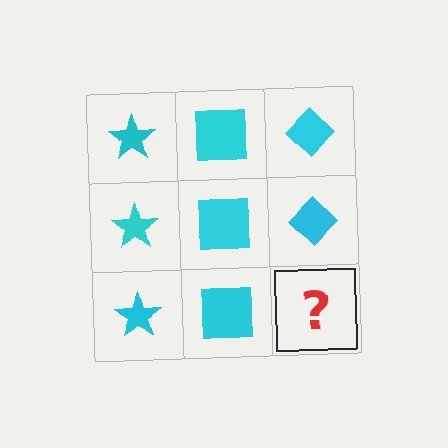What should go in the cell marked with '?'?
The missing cell should contain a cyan diamond.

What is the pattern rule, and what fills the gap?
The rule is that each column has a consistent shape. The gap should be filled with a cyan diamond.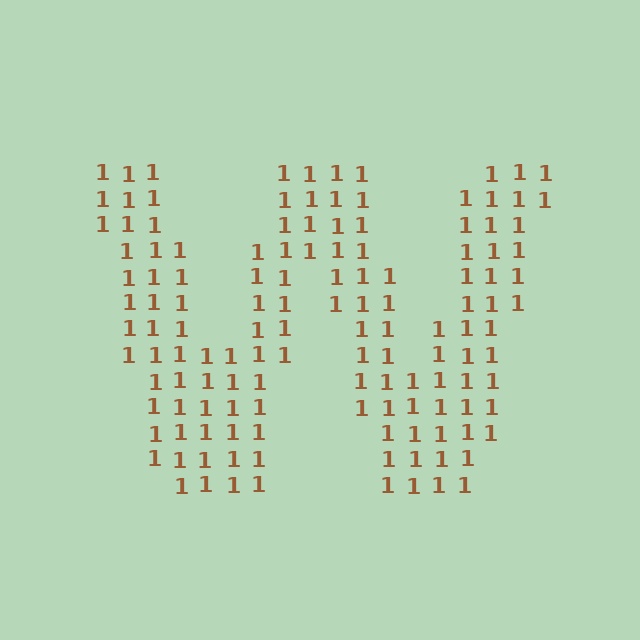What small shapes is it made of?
It is made of small digit 1's.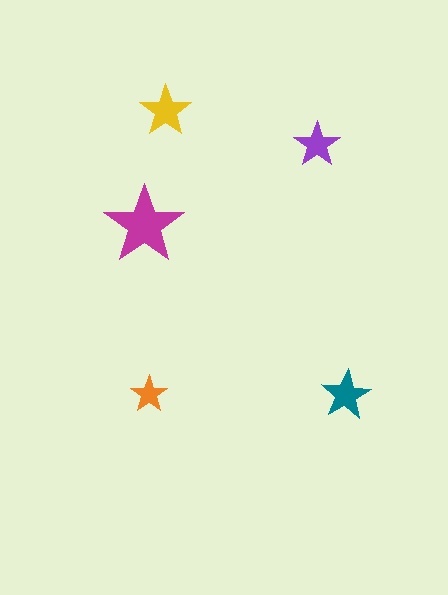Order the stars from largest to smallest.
the magenta one, the yellow one, the teal one, the purple one, the orange one.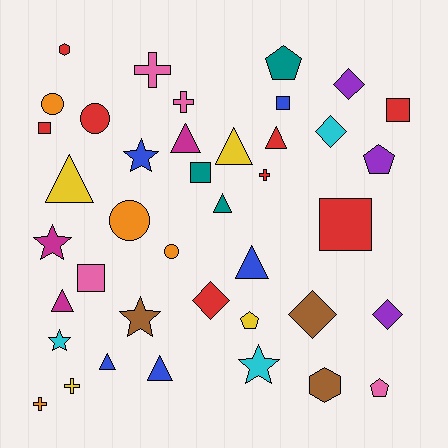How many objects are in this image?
There are 40 objects.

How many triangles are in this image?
There are 9 triangles.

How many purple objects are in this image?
There are 3 purple objects.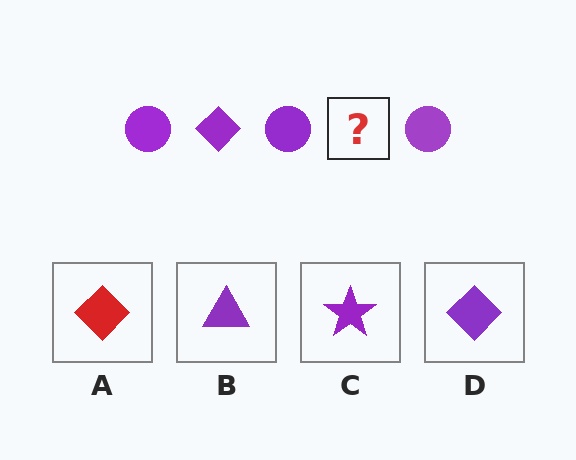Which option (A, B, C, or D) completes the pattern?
D.